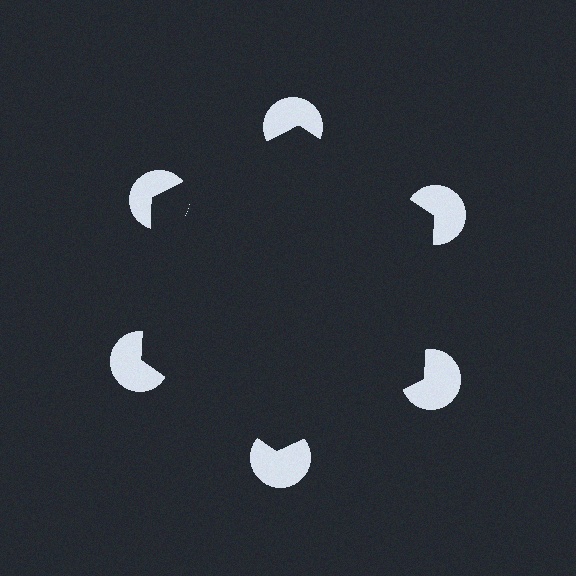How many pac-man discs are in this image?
There are 6 — one at each vertex of the illusory hexagon.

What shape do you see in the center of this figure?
An illusory hexagon — its edges are inferred from the aligned wedge cuts in the pac-man discs, not physically drawn.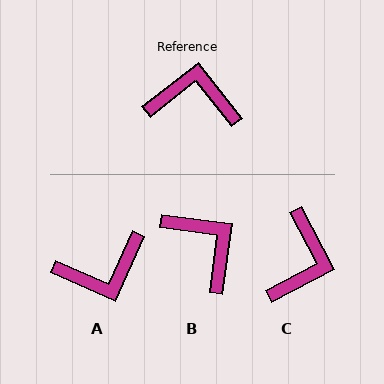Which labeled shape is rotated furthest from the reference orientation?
A, about 152 degrees away.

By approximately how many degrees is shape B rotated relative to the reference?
Approximately 45 degrees clockwise.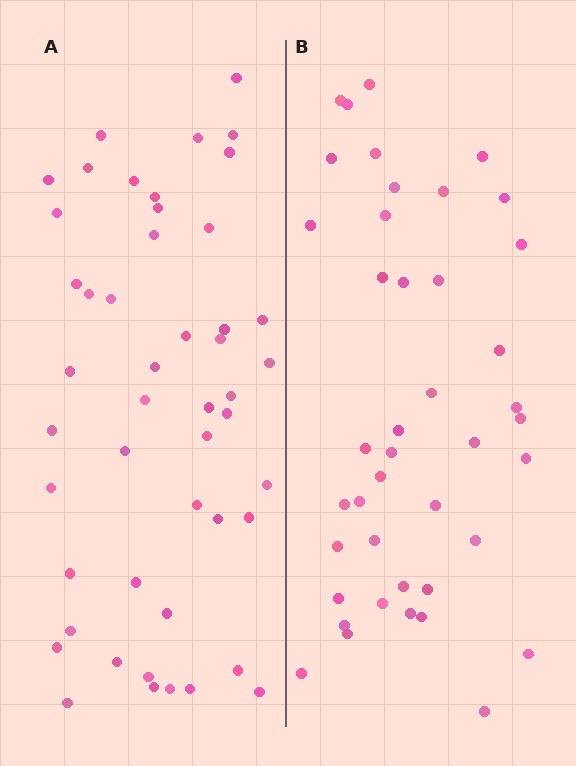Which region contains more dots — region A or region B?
Region A (the left region) has more dots.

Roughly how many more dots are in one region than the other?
Region A has about 6 more dots than region B.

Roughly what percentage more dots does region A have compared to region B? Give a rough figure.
About 15% more.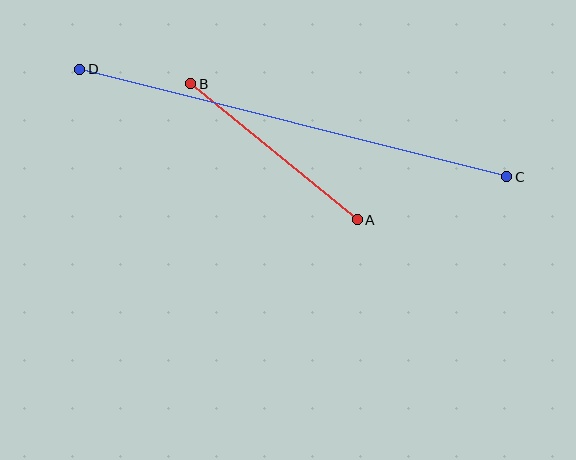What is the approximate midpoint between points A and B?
The midpoint is at approximately (274, 152) pixels.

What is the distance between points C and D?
The distance is approximately 440 pixels.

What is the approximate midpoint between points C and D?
The midpoint is at approximately (293, 123) pixels.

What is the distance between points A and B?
The distance is approximately 215 pixels.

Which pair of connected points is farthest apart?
Points C and D are farthest apart.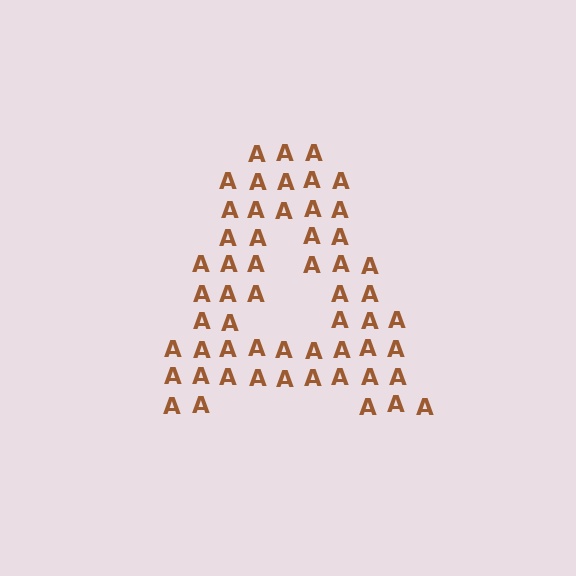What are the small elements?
The small elements are letter A's.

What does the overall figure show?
The overall figure shows the letter A.